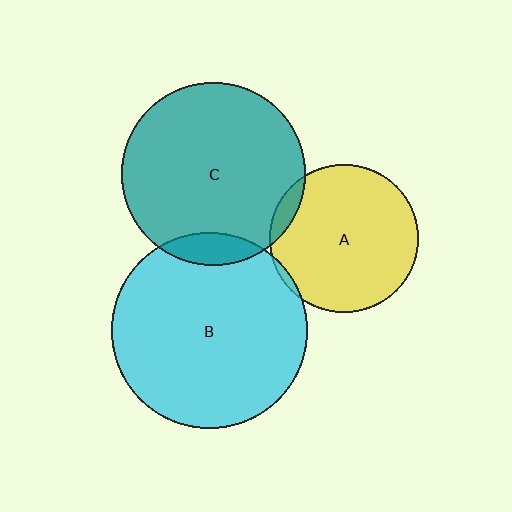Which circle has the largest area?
Circle B (cyan).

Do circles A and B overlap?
Yes.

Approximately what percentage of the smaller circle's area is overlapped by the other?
Approximately 5%.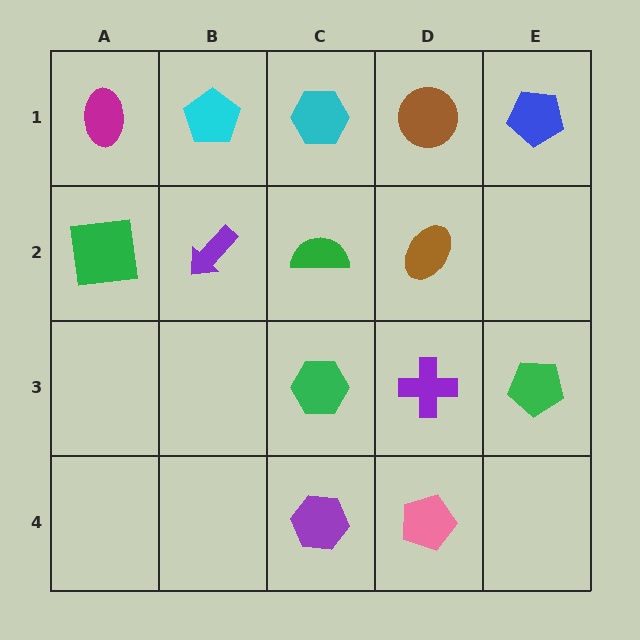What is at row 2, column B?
A purple arrow.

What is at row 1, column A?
A magenta ellipse.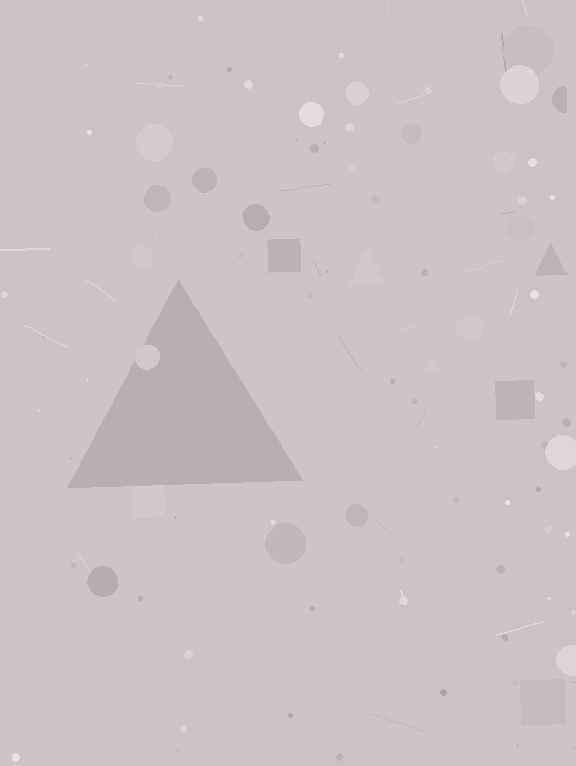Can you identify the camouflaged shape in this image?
The camouflaged shape is a triangle.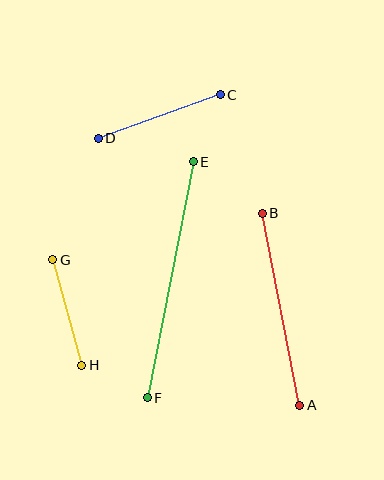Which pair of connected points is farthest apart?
Points E and F are farthest apart.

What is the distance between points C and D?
The distance is approximately 130 pixels.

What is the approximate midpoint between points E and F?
The midpoint is at approximately (170, 280) pixels.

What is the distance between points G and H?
The distance is approximately 110 pixels.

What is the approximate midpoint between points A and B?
The midpoint is at approximately (281, 309) pixels.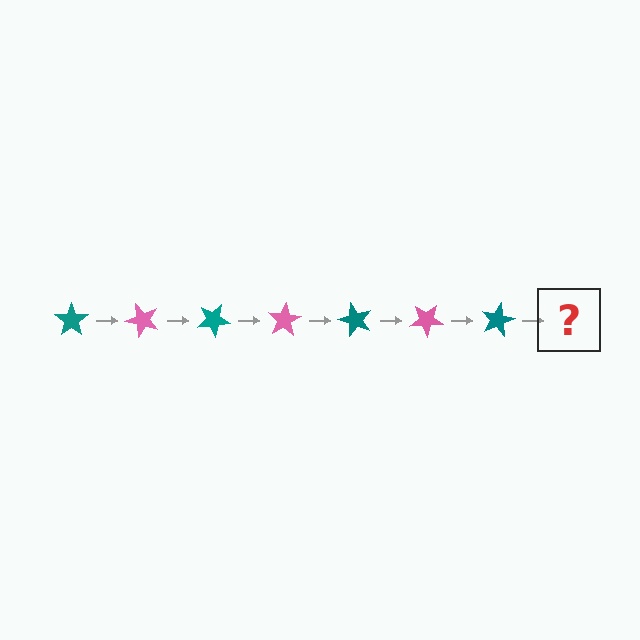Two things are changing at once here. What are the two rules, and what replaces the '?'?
The two rules are that it rotates 50 degrees each step and the color cycles through teal and pink. The '?' should be a pink star, rotated 350 degrees from the start.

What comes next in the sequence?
The next element should be a pink star, rotated 350 degrees from the start.